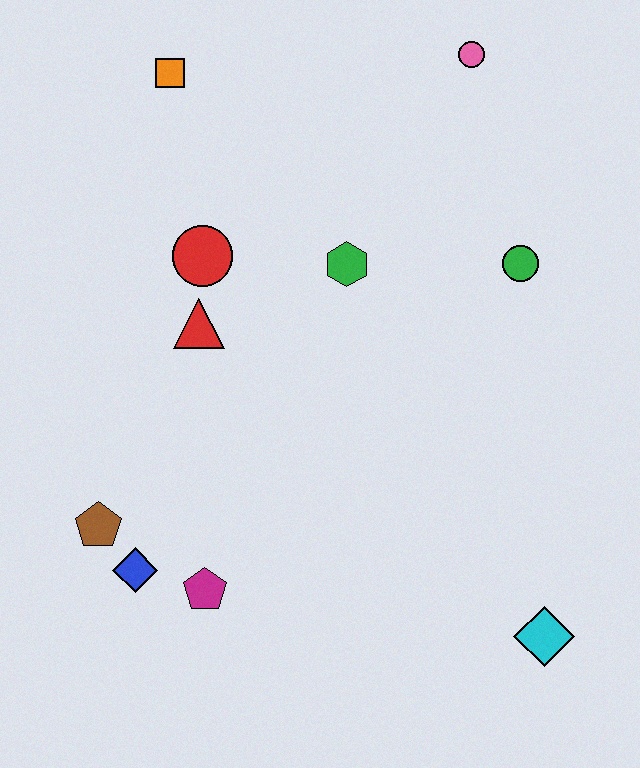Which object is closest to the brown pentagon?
The blue diamond is closest to the brown pentagon.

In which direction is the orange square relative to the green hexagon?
The orange square is above the green hexagon.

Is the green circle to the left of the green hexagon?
No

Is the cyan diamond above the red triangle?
No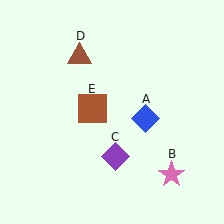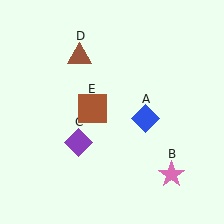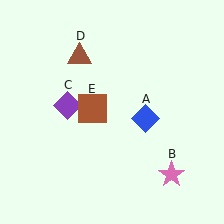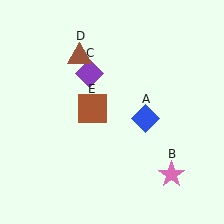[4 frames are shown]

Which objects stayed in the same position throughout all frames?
Blue diamond (object A) and pink star (object B) and brown triangle (object D) and brown square (object E) remained stationary.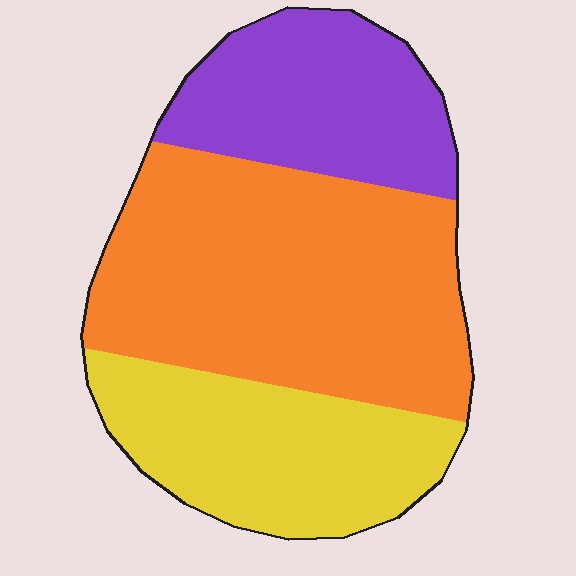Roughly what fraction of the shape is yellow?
Yellow covers around 30% of the shape.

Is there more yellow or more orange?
Orange.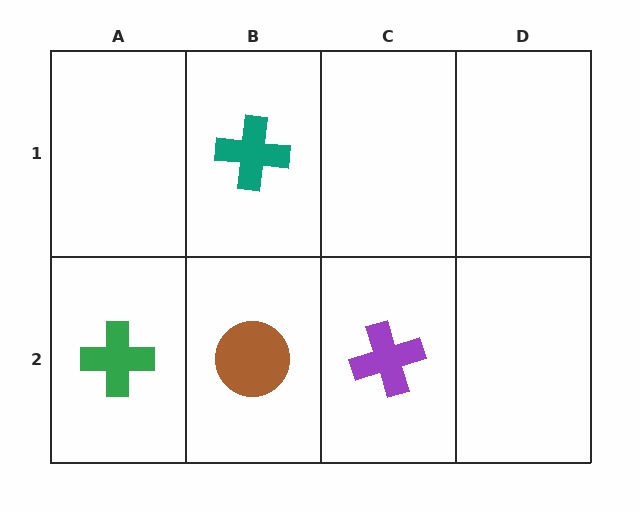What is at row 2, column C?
A purple cross.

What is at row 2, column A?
A green cross.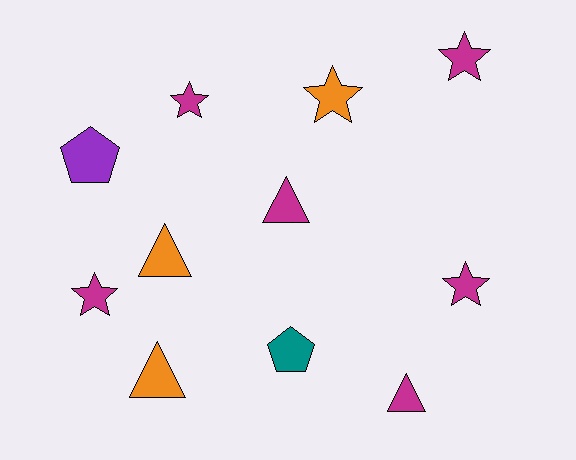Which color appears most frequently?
Magenta, with 6 objects.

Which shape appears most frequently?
Star, with 5 objects.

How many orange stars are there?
There is 1 orange star.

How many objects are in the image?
There are 11 objects.